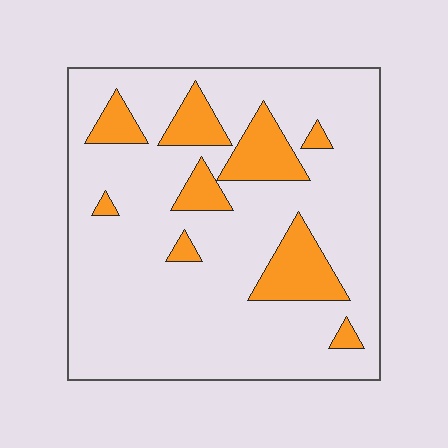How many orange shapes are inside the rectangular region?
9.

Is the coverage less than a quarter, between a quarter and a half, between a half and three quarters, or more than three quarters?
Less than a quarter.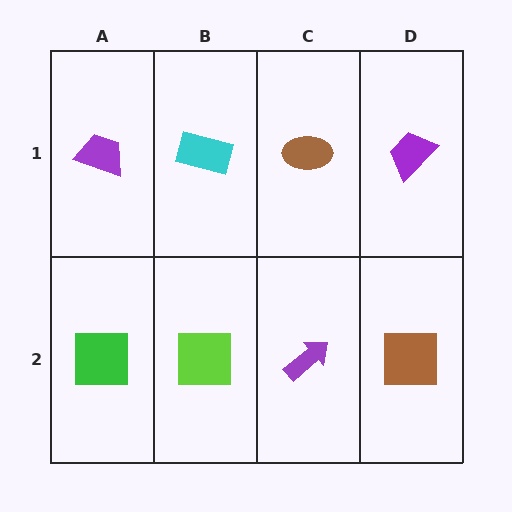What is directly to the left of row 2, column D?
A purple arrow.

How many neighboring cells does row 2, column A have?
2.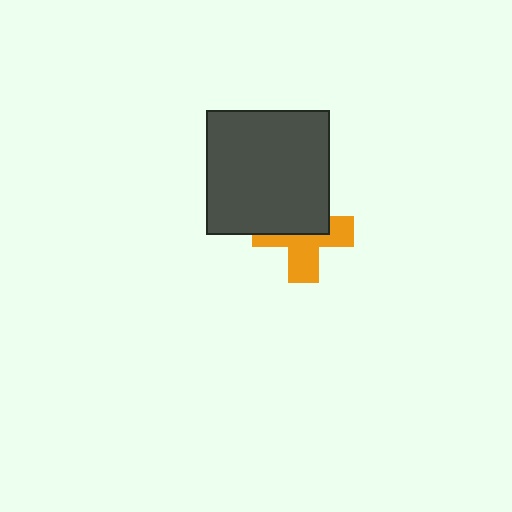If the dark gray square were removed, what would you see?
You would see the complete orange cross.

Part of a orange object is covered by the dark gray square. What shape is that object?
It is a cross.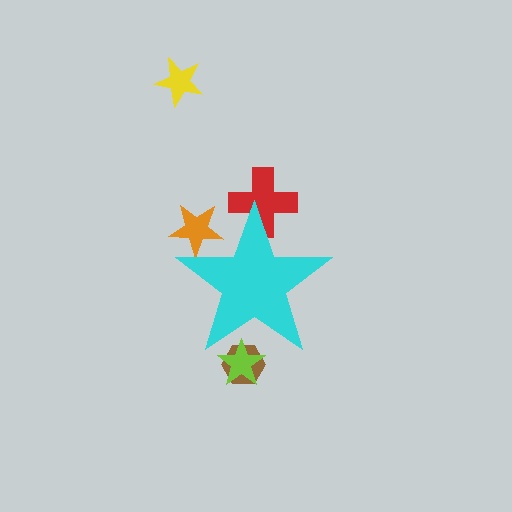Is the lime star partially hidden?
Yes, the lime star is partially hidden behind the cyan star.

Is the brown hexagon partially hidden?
Yes, the brown hexagon is partially hidden behind the cyan star.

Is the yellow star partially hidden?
No, the yellow star is fully visible.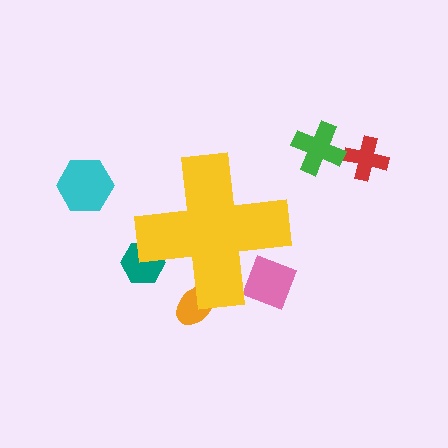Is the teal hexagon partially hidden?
Yes, the teal hexagon is partially hidden behind the yellow cross.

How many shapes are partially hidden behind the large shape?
3 shapes are partially hidden.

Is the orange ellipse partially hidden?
Yes, the orange ellipse is partially hidden behind the yellow cross.